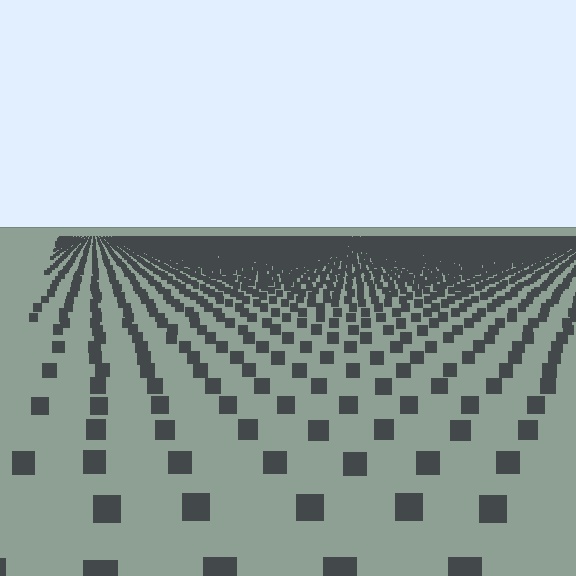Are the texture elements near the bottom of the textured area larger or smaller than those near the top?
Larger. Near the bottom, elements are closer to the viewer and appear at a bigger on-screen size.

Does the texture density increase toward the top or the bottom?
Density increases toward the top.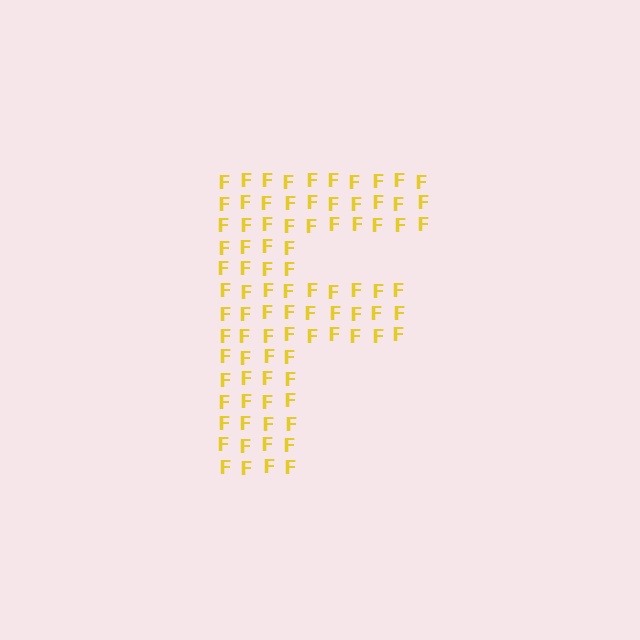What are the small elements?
The small elements are letter F's.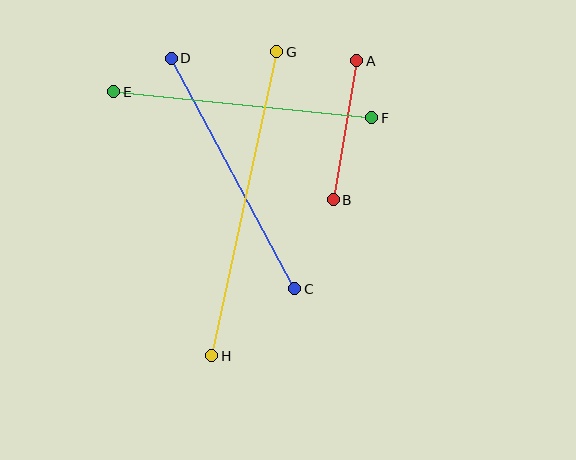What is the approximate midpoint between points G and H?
The midpoint is at approximately (244, 204) pixels.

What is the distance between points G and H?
The distance is approximately 311 pixels.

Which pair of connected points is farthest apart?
Points G and H are farthest apart.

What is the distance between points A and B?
The distance is approximately 141 pixels.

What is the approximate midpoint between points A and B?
The midpoint is at approximately (345, 130) pixels.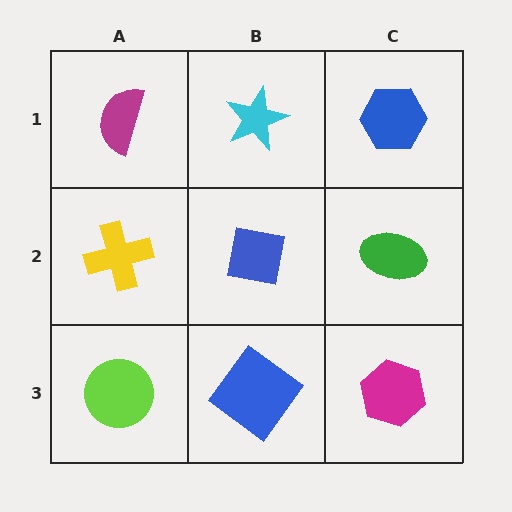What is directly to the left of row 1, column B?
A magenta semicircle.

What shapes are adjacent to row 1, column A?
A yellow cross (row 2, column A), a cyan star (row 1, column B).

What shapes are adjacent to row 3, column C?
A green ellipse (row 2, column C), a blue diamond (row 3, column B).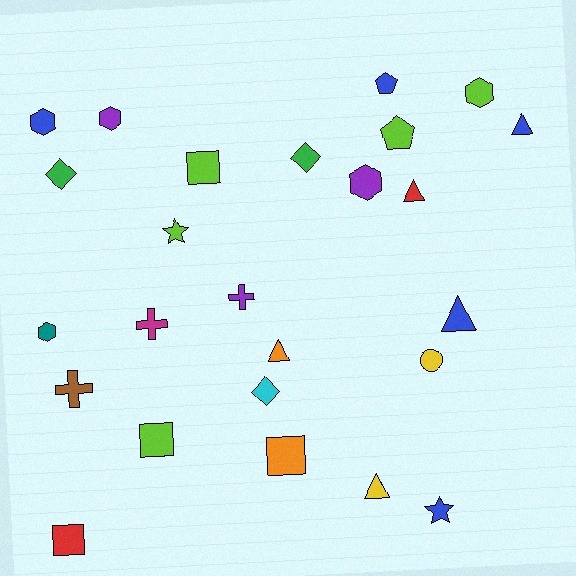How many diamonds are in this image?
There are 3 diamonds.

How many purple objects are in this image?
There are 3 purple objects.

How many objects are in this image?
There are 25 objects.